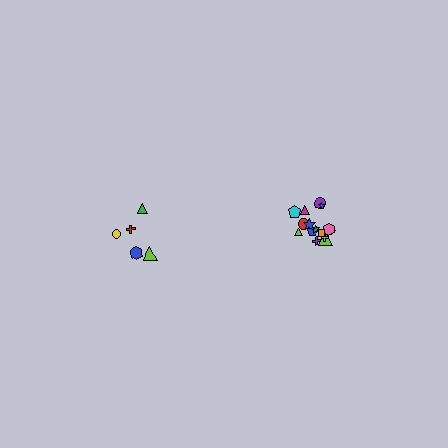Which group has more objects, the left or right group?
The right group.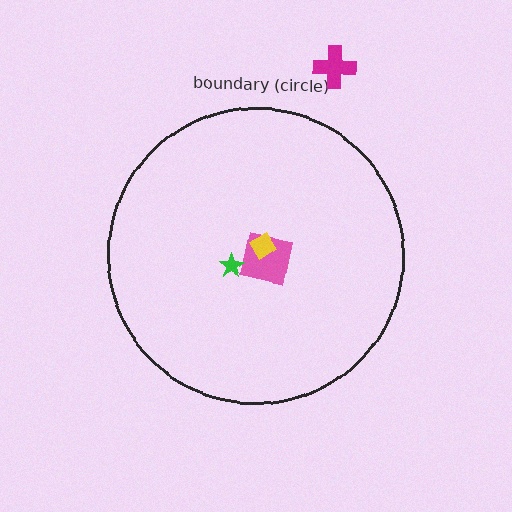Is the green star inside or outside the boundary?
Inside.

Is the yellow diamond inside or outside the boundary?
Inside.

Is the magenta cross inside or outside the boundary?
Outside.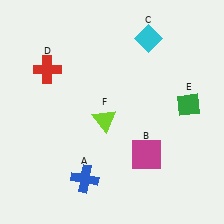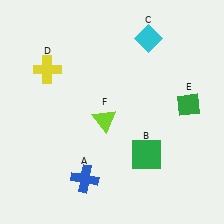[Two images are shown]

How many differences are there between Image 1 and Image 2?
There are 2 differences between the two images.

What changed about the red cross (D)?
In Image 1, D is red. In Image 2, it changed to yellow.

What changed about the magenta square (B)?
In Image 1, B is magenta. In Image 2, it changed to green.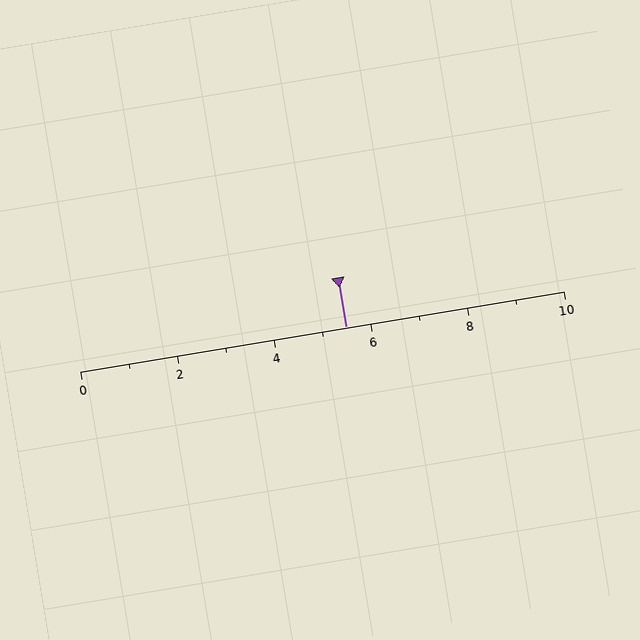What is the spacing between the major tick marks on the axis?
The major ticks are spaced 2 apart.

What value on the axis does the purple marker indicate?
The marker indicates approximately 5.5.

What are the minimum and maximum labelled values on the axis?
The axis runs from 0 to 10.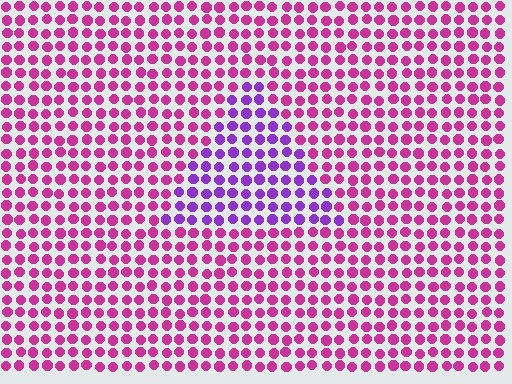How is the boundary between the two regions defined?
The boundary is defined purely by a slight shift in hue (about 42 degrees). Spacing, size, and orientation are identical on both sides.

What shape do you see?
I see a triangle.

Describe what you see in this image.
The image is filled with small magenta elements in a uniform arrangement. A triangle-shaped region is visible where the elements are tinted to a slightly different hue, forming a subtle color boundary.